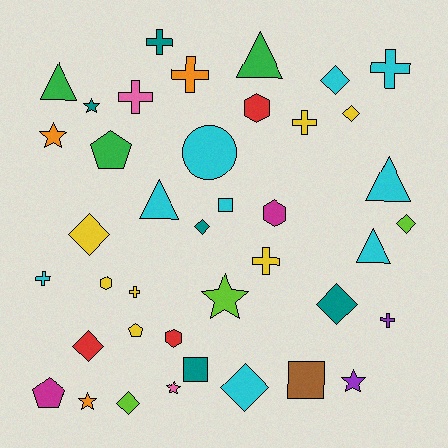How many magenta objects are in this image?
There are 2 magenta objects.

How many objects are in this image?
There are 40 objects.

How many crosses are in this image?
There are 9 crosses.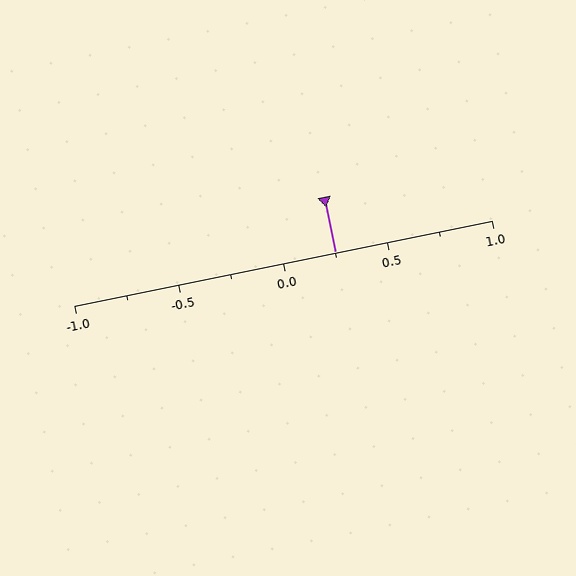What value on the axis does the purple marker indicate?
The marker indicates approximately 0.25.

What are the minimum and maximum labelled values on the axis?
The axis runs from -1.0 to 1.0.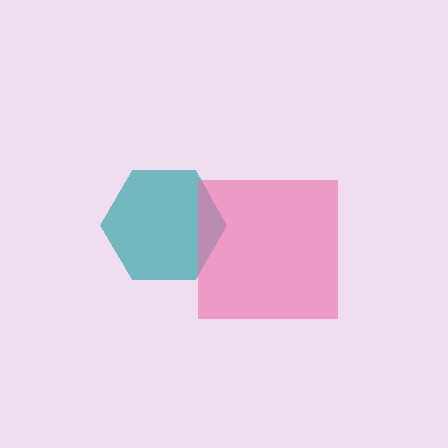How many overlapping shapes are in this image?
There are 2 overlapping shapes in the image.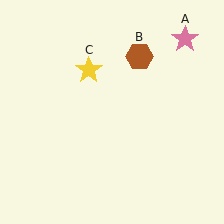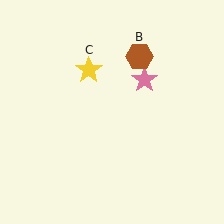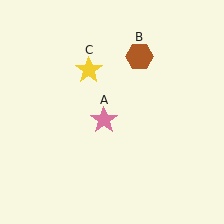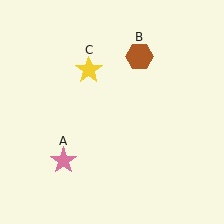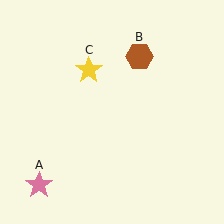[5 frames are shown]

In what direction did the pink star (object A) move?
The pink star (object A) moved down and to the left.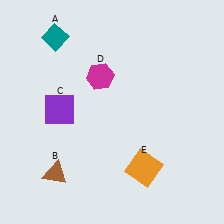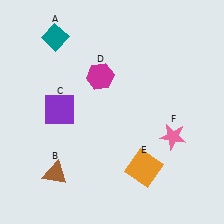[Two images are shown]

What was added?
A pink star (F) was added in Image 2.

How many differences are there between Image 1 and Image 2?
There is 1 difference between the two images.